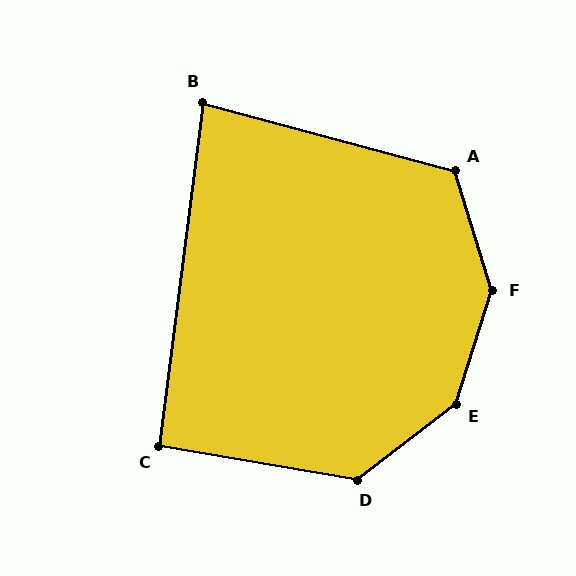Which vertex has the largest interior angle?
E, at approximately 145 degrees.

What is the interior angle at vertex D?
Approximately 133 degrees (obtuse).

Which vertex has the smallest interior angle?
B, at approximately 82 degrees.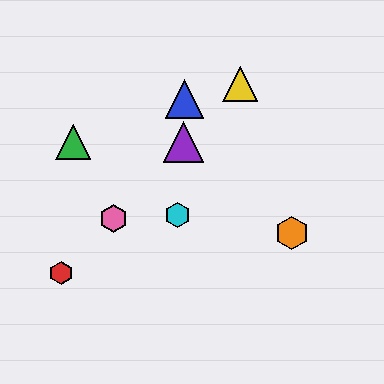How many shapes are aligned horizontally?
2 shapes (the green triangle, the purple triangle) are aligned horizontally.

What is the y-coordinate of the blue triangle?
The blue triangle is at y≈99.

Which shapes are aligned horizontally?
The green triangle, the purple triangle are aligned horizontally.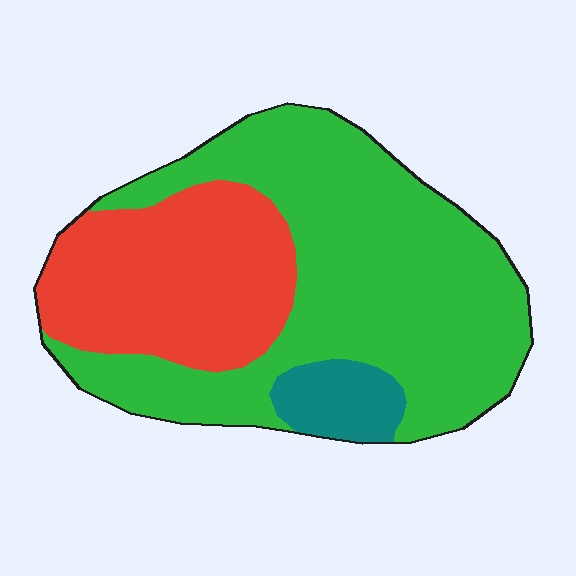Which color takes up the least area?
Teal, at roughly 5%.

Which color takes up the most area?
Green, at roughly 60%.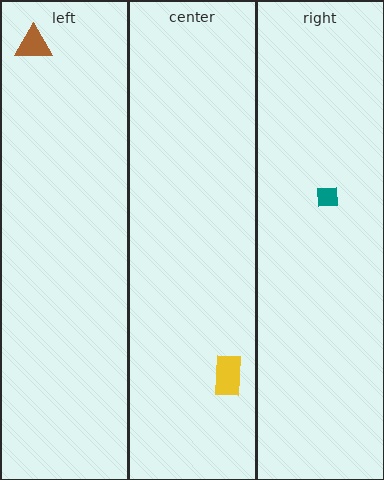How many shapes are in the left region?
1.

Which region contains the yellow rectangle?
The center region.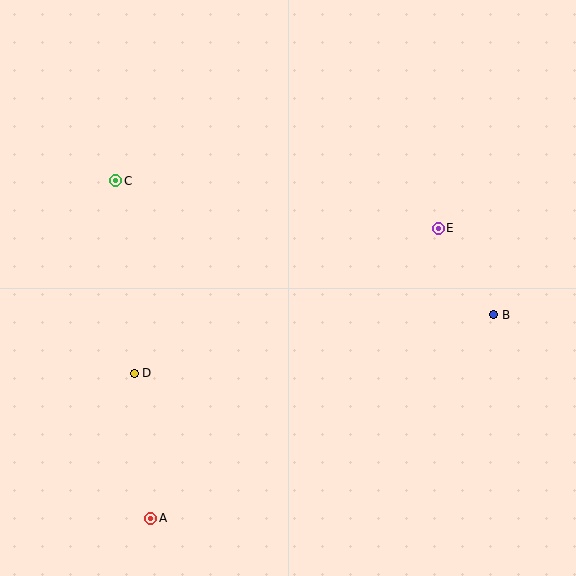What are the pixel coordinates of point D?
Point D is at (134, 373).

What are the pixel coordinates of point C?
Point C is at (116, 180).